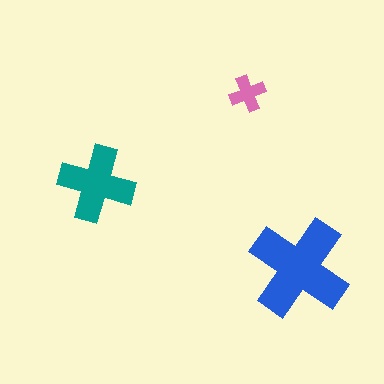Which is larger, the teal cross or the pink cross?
The teal one.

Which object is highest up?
The pink cross is topmost.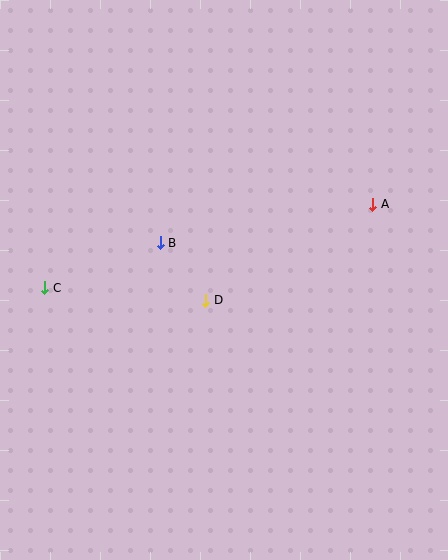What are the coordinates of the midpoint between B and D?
The midpoint between B and D is at (183, 272).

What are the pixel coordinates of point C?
Point C is at (45, 288).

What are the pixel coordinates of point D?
Point D is at (206, 300).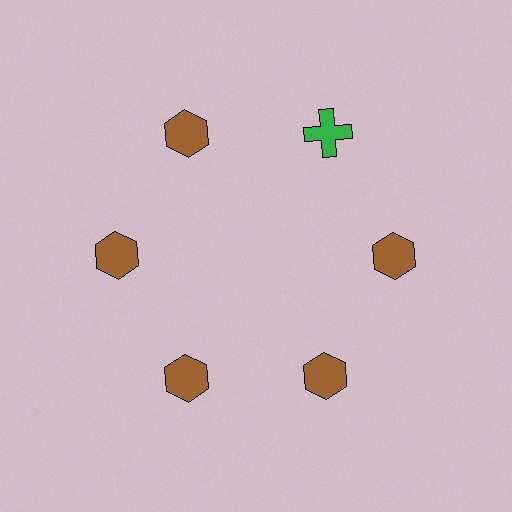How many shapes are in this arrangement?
There are 6 shapes arranged in a ring pattern.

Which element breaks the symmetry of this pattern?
The green cross at roughly the 1 o'clock position breaks the symmetry. All other shapes are brown hexagons.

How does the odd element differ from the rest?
It differs in both color (green instead of brown) and shape (cross instead of hexagon).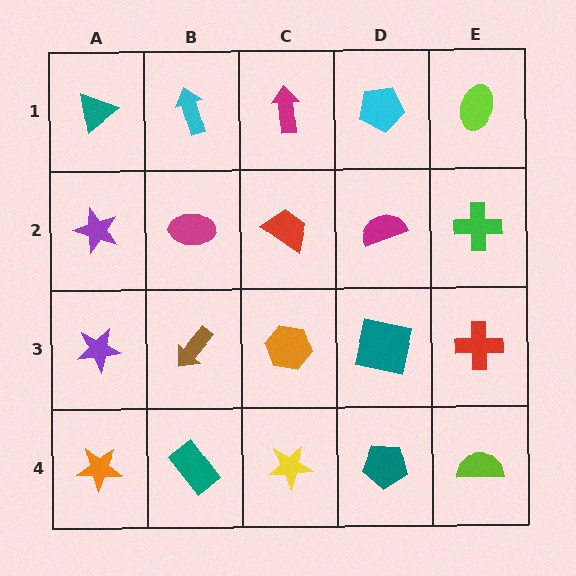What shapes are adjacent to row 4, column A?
A purple star (row 3, column A), a teal rectangle (row 4, column B).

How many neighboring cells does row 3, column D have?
4.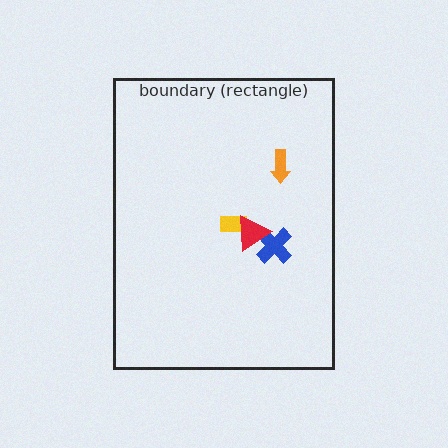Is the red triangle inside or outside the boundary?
Inside.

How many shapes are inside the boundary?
4 inside, 0 outside.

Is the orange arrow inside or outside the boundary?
Inside.